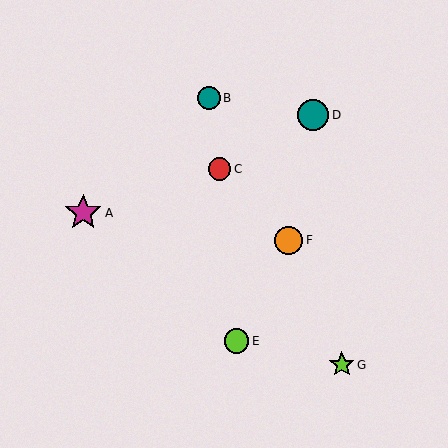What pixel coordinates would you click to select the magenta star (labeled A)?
Click at (83, 213) to select the magenta star A.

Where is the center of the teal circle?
The center of the teal circle is at (313, 115).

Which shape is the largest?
The magenta star (labeled A) is the largest.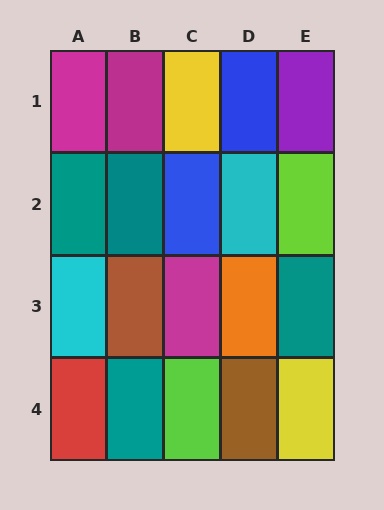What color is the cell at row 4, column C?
Lime.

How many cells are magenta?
3 cells are magenta.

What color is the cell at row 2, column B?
Teal.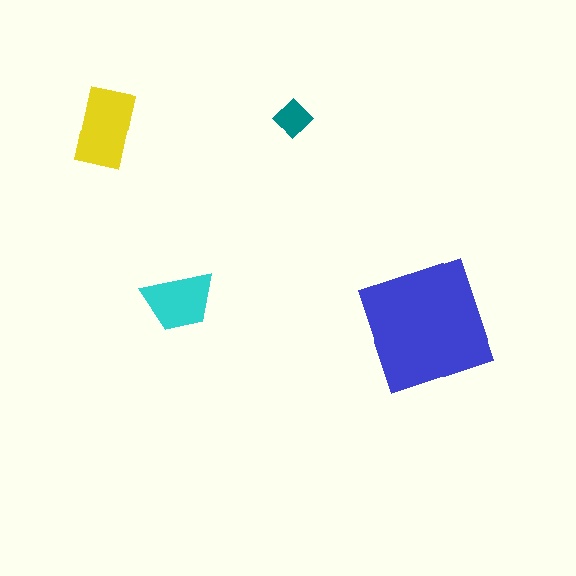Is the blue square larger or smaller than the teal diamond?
Larger.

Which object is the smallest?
The teal diamond.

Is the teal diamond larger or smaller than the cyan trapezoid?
Smaller.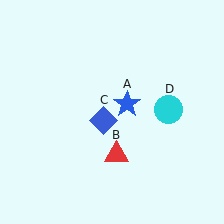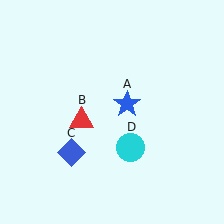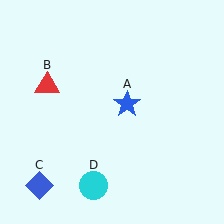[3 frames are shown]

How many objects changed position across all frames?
3 objects changed position: red triangle (object B), blue diamond (object C), cyan circle (object D).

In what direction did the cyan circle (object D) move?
The cyan circle (object D) moved down and to the left.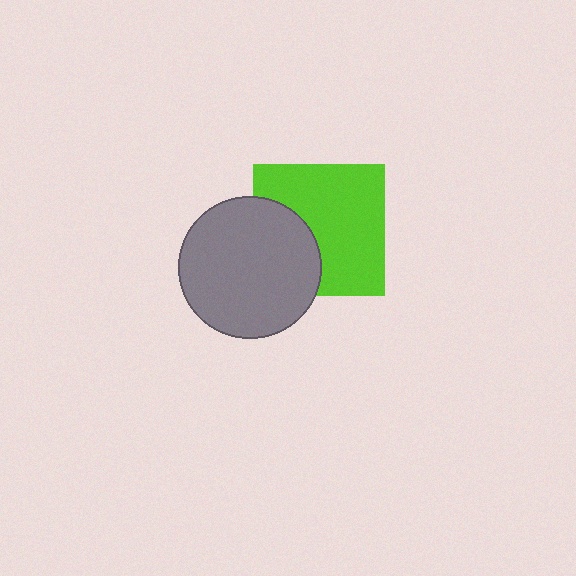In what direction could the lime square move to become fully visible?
The lime square could move right. That would shift it out from behind the gray circle entirely.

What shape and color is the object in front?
The object in front is a gray circle.